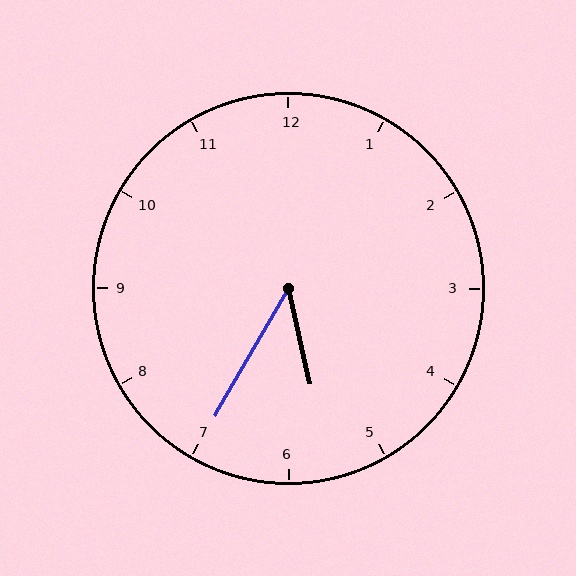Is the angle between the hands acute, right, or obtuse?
It is acute.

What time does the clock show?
5:35.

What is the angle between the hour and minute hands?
Approximately 42 degrees.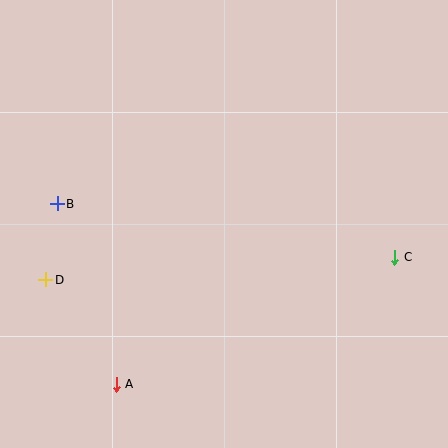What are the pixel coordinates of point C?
Point C is at (395, 257).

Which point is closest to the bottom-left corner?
Point A is closest to the bottom-left corner.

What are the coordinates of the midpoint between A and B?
The midpoint between A and B is at (87, 294).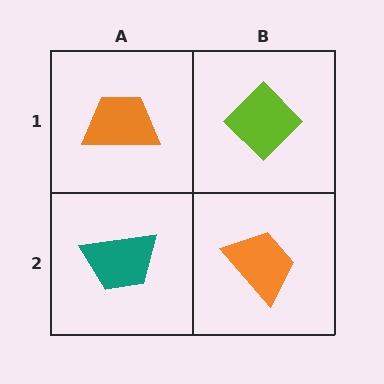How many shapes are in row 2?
2 shapes.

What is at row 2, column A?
A teal trapezoid.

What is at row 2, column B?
An orange trapezoid.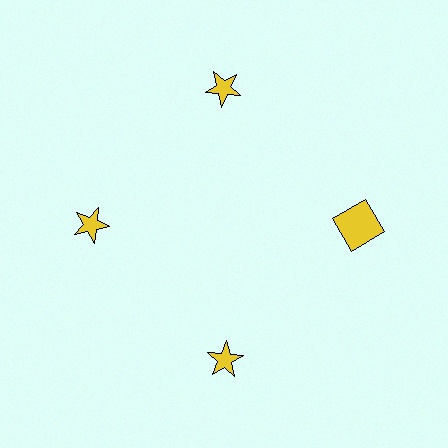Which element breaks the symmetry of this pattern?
The yellow square at roughly the 3 o'clock position breaks the symmetry. All other shapes are yellow stars.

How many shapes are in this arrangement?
There are 4 shapes arranged in a ring pattern.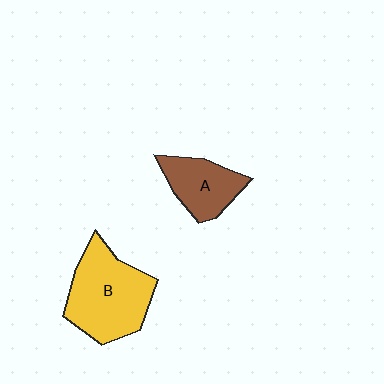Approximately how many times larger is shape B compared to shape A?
Approximately 1.7 times.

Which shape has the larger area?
Shape B (yellow).